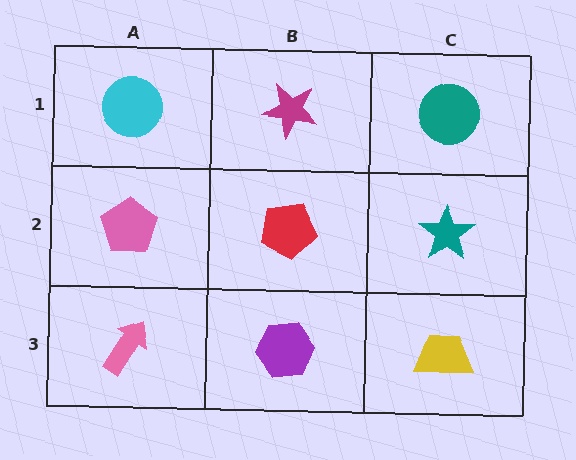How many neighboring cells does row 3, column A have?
2.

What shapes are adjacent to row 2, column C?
A teal circle (row 1, column C), a yellow trapezoid (row 3, column C), a red pentagon (row 2, column B).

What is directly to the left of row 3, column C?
A purple hexagon.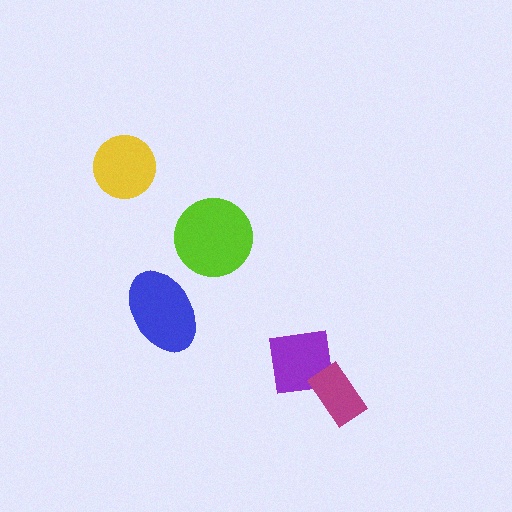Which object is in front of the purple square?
The magenta rectangle is in front of the purple square.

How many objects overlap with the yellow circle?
0 objects overlap with the yellow circle.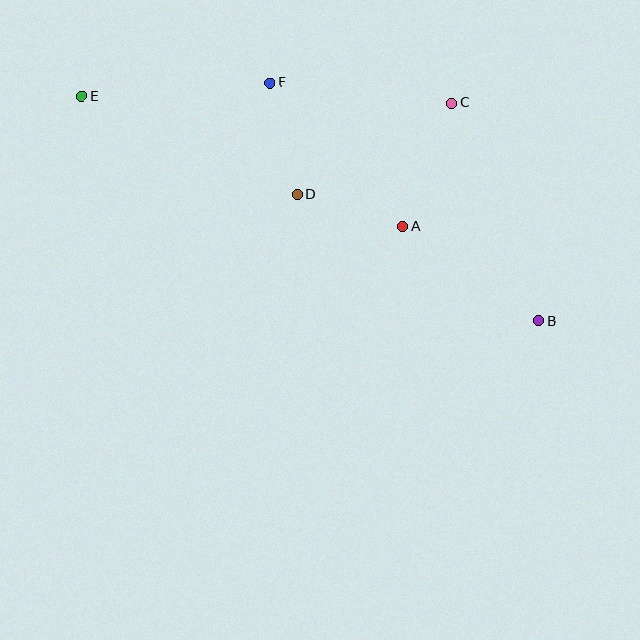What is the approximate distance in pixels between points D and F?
The distance between D and F is approximately 115 pixels.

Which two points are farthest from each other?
Points B and E are farthest from each other.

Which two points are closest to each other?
Points A and D are closest to each other.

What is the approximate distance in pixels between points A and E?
The distance between A and E is approximately 347 pixels.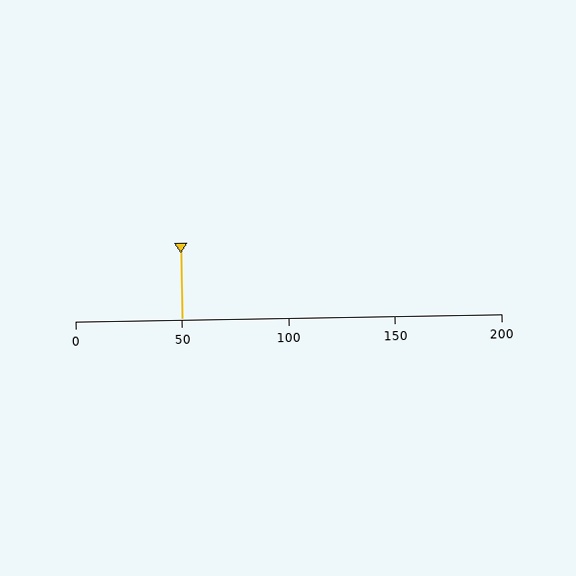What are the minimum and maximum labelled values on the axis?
The axis runs from 0 to 200.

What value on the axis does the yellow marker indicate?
The marker indicates approximately 50.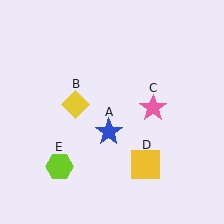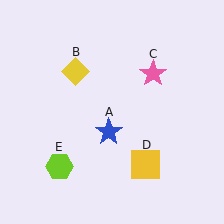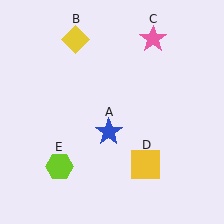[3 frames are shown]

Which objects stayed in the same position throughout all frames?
Blue star (object A) and yellow square (object D) and lime hexagon (object E) remained stationary.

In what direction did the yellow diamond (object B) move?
The yellow diamond (object B) moved up.